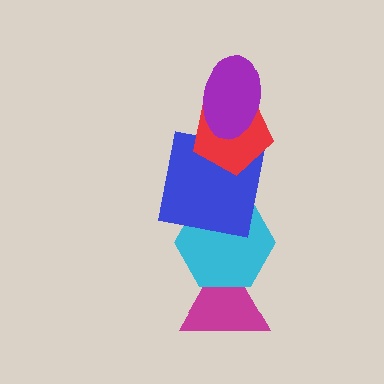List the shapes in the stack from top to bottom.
From top to bottom: the purple ellipse, the red pentagon, the blue square, the cyan hexagon, the magenta triangle.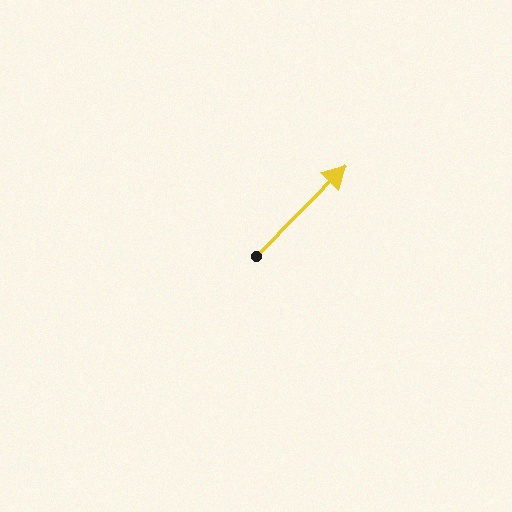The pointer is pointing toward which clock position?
Roughly 1 o'clock.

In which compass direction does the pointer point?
Northeast.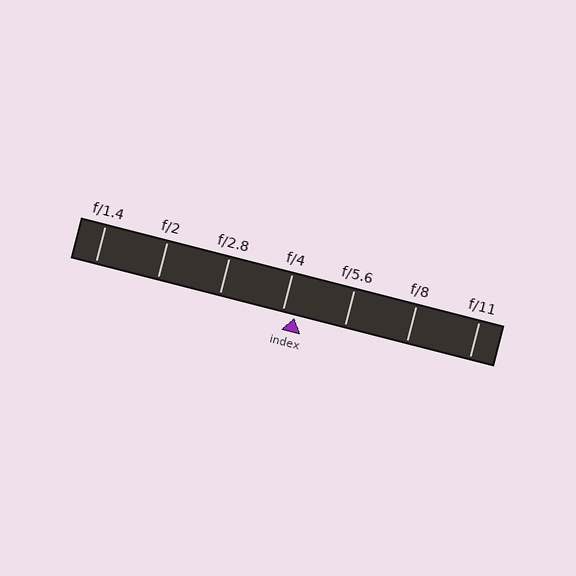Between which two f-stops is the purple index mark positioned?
The index mark is between f/4 and f/5.6.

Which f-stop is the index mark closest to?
The index mark is closest to f/4.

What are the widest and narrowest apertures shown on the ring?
The widest aperture shown is f/1.4 and the narrowest is f/11.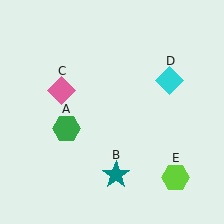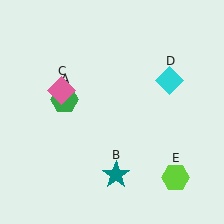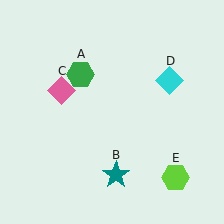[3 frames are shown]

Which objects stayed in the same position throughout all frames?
Teal star (object B) and pink diamond (object C) and cyan diamond (object D) and lime hexagon (object E) remained stationary.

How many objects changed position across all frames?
1 object changed position: green hexagon (object A).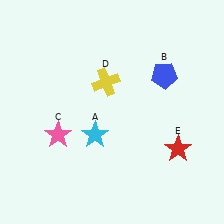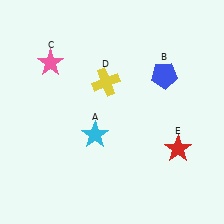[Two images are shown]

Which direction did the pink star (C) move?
The pink star (C) moved up.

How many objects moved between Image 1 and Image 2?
1 object moved between the two images.